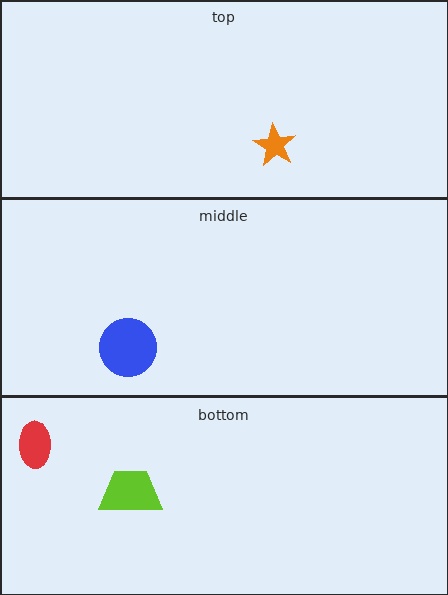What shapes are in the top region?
The orange star.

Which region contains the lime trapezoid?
The bottom region.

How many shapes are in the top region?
1.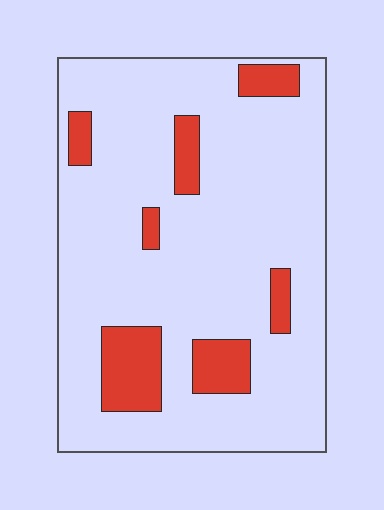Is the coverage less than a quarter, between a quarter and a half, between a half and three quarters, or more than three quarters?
Less than a quarter.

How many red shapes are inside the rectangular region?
7.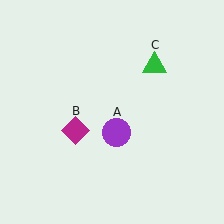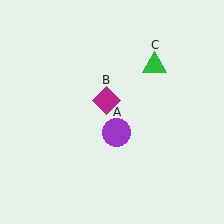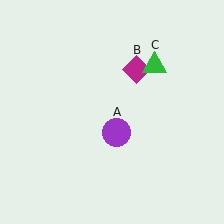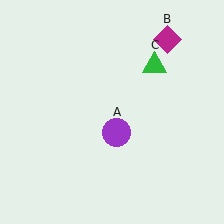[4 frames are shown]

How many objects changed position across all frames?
1 object changed position: magenta diamond (object B).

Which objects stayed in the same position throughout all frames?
Purple circle (object A) and green triangle (object C) remained stationary.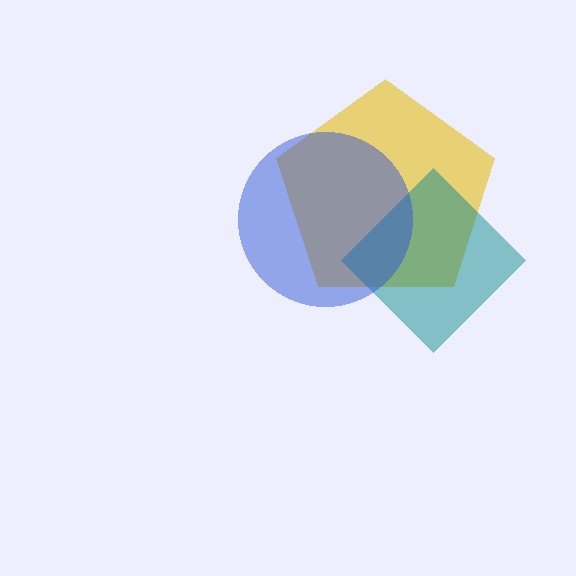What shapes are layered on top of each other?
The layered shapes are: a yellow pentagon, a teal diamond, a blue circle.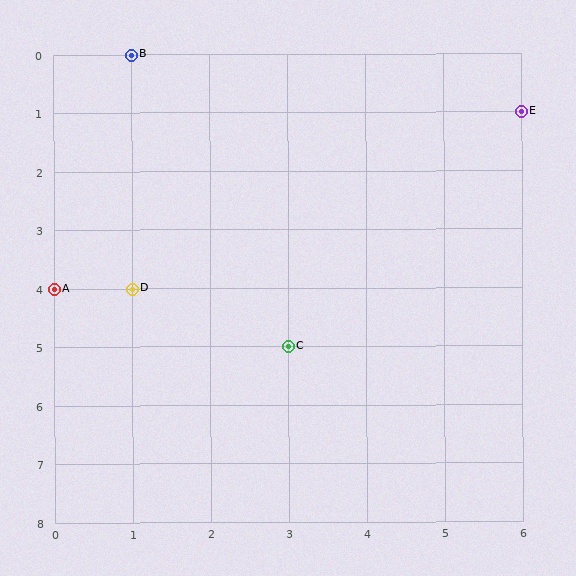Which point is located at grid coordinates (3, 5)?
Point C is at (3, 5).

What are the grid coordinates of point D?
Point D is at grid coordinates (1, 4).